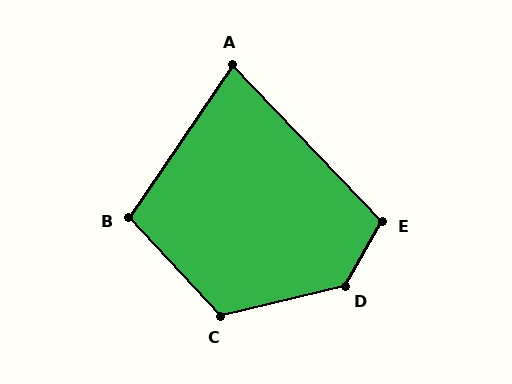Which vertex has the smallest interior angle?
A, at approximately 78 degrees.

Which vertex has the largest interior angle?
D, at approximately 134 degrees.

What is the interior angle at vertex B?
Approximately 103 degrees (obtuse).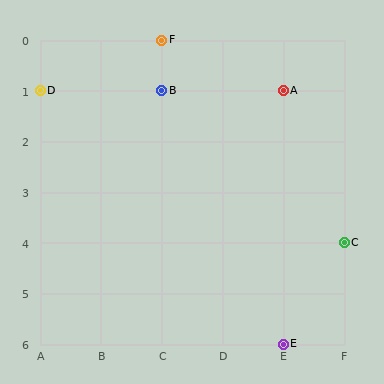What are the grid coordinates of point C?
Point C is at grid coordinates (F, 4).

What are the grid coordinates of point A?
Point A is at grid coordinates (E, 1).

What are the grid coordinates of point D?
Point D is at grid coordinates (A, 1).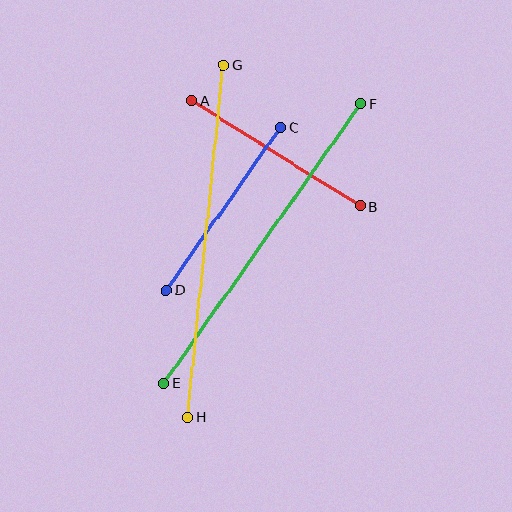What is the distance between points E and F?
The distance is approximately 342 pixels.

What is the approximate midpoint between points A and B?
The midpoint is at approximately (276, 154) pixels.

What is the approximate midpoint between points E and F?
The midpoint is at approximately (263, 243) pixels.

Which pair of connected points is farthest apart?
Points G and H are farthest apart.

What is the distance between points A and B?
The distance is approximately 198 pixels.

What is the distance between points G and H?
The distance is approximately 354 pixels.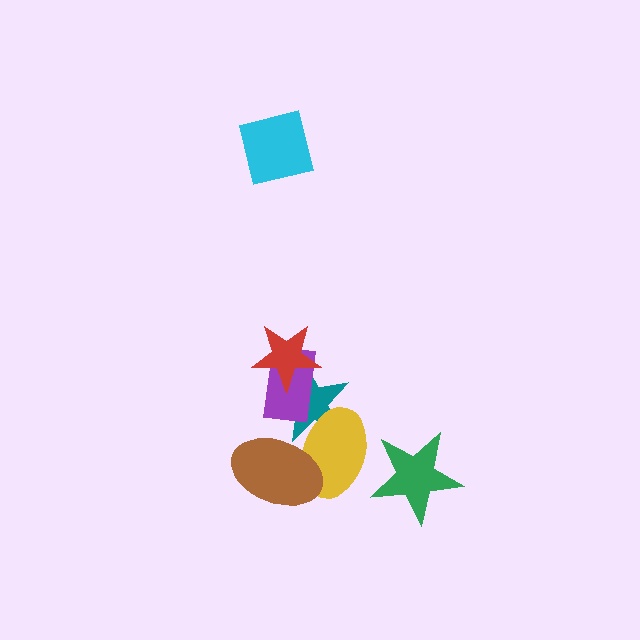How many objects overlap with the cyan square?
0 objects overlap with the cyan square.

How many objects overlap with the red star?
2 objects overlap with the red star.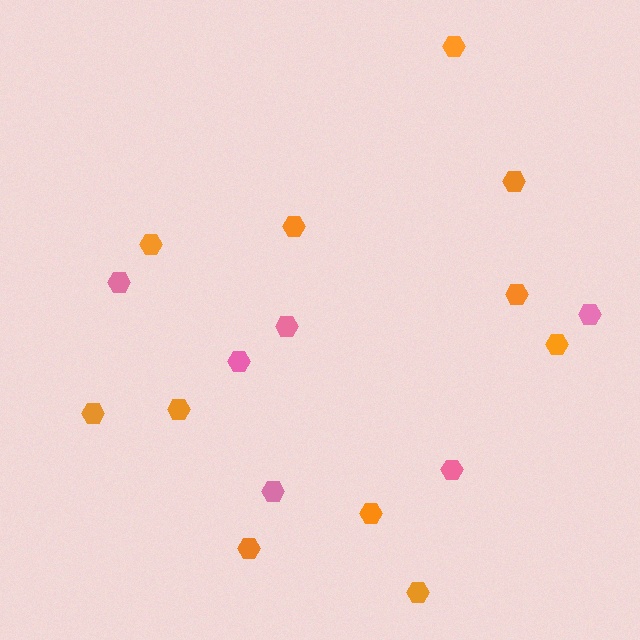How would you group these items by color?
There are 2 groups: one group of pink hexagons (6) and one group of orange hexagons (11).